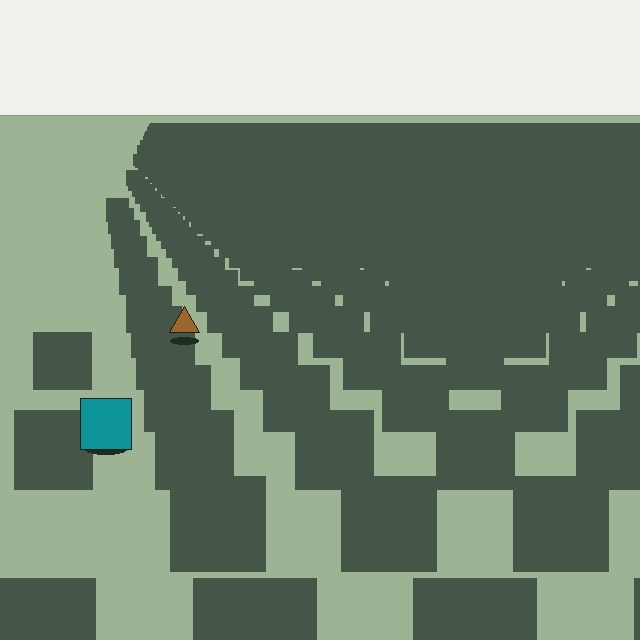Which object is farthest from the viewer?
The brown triangle is farthest from the viewer. It appears smaller and the ground texture around it is denser.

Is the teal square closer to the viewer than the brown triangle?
Yes. The teal square is closer — you can tell from the texture gradient: the ground texture is coarser near it.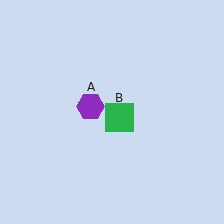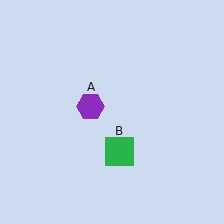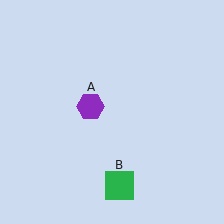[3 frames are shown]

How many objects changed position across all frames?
1 object changed position: green square (object B).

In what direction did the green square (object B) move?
The green square (object B) moved down.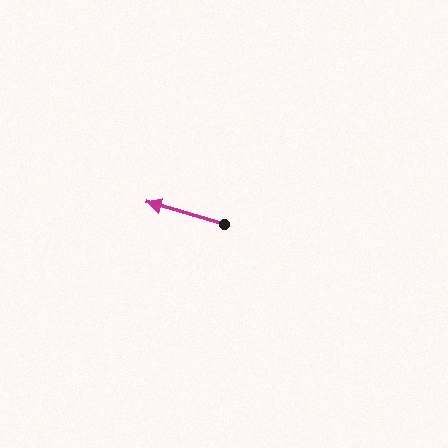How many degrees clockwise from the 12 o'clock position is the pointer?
Approximately 286 degrees.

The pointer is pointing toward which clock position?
Roughly 10 o'clock.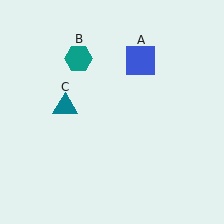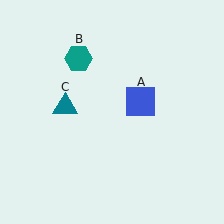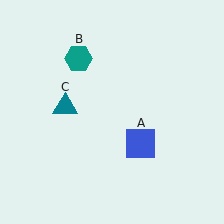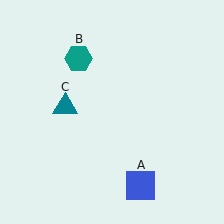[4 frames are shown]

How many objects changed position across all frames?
1 object changed position: blue square (object A).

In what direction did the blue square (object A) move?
The blue square (object A) moved down.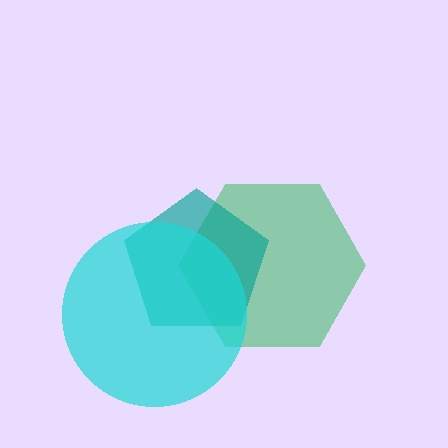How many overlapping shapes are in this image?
There are 3 overlapping shapes in the image.